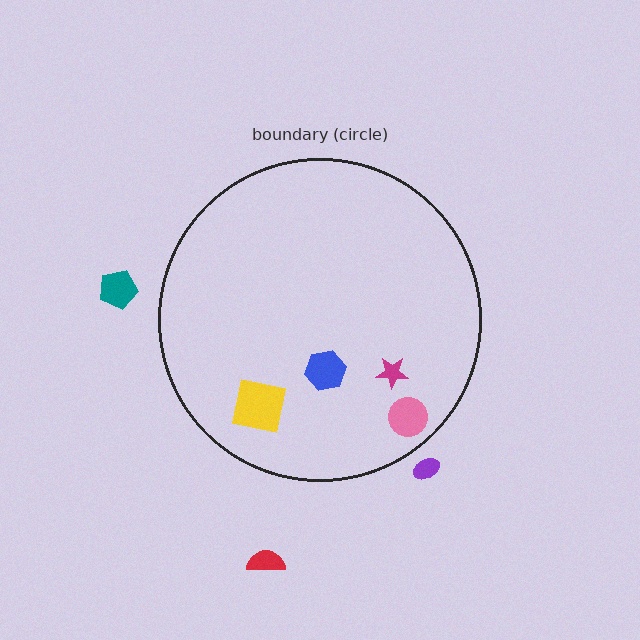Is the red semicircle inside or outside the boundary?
Outside.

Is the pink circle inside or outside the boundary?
Inside.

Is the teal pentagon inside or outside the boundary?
Outside.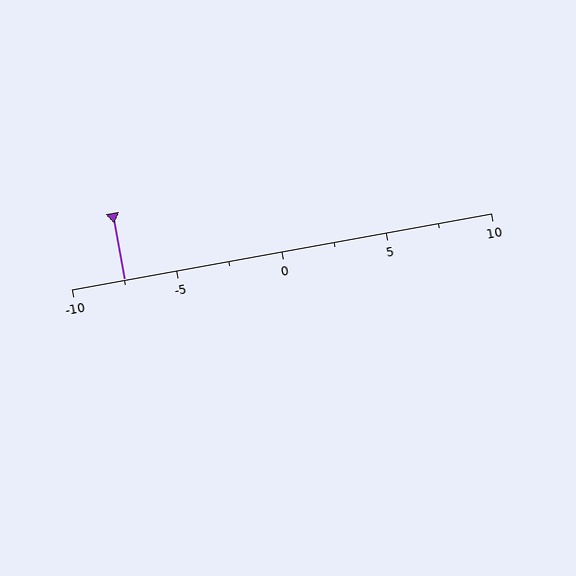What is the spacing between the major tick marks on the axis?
The major ticks are spaced 5 apart.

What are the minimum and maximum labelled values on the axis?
The axis runs from -10 to 10.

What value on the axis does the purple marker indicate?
The marker indicates approximately -7.5.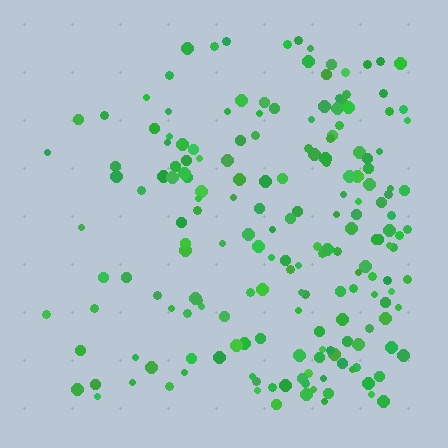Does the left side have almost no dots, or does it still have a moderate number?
Still a moderate number, just noticeably fewer than the right.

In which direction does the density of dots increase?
From left to right, with the right side densest.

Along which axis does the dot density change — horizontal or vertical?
Horizontal.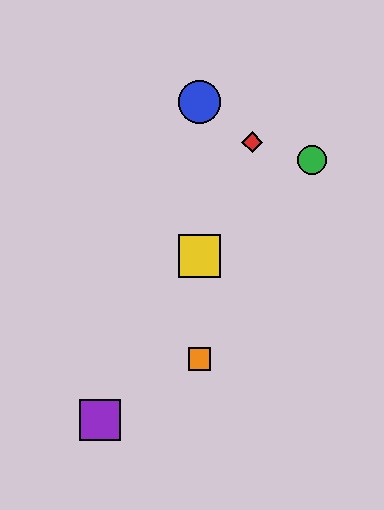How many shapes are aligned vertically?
3 shapes (the blue circle, the yellow square, the orange square) are aligned vertically.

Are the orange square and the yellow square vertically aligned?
Yes, both are at x≈200.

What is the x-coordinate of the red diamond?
The red diamond is at x≈252.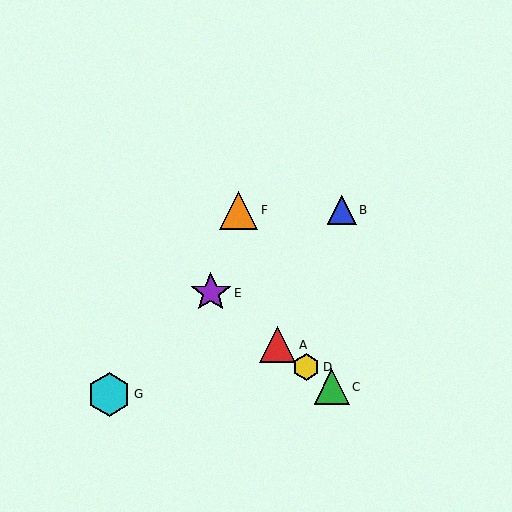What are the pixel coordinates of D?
Object D is at (306, 367).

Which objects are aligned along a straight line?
Objects A, C, D, E are aligned along a straight line.